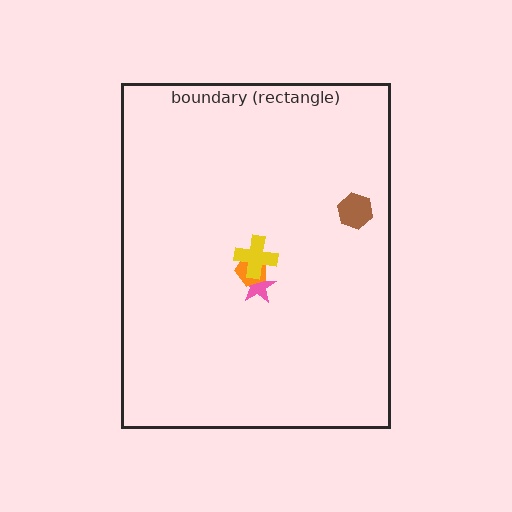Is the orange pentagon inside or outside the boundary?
Inside.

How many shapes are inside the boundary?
4 inside, 0 outside.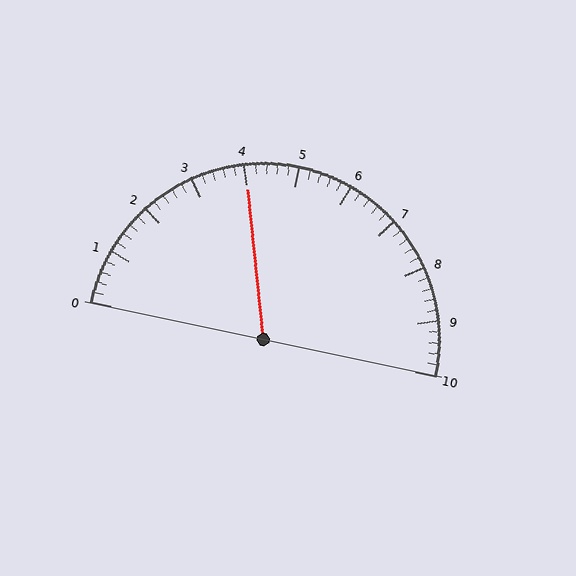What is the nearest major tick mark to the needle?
The nearest major tick mark is 4.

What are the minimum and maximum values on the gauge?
The gauge ranges from 0 to 10.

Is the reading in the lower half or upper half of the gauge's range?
The reading is in the lower half of the range (0 to 10).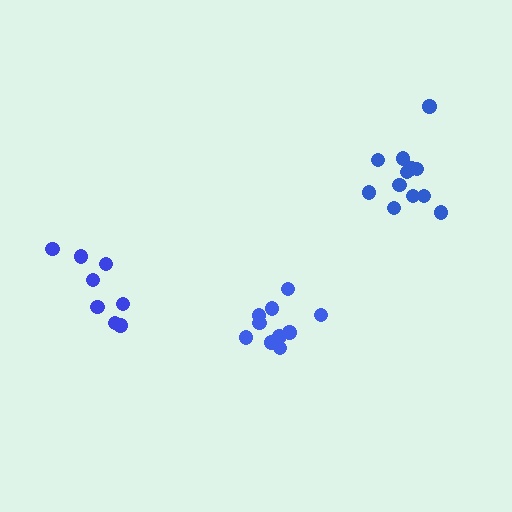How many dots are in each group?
Group 1: 12 dots, Group 2: 10 dots, Group 3: 8 dots (30 total).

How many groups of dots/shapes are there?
There are 3 groups.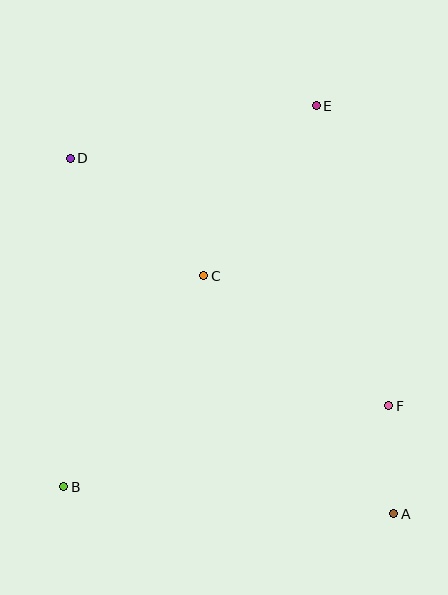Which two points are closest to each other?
Points A and F are closest to each other.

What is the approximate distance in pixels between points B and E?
The distance between B and E is approximately 457 pixels.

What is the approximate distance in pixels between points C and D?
The distance between C and D is approximately 178 pixels.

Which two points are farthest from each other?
Points A and D are farthest from each other.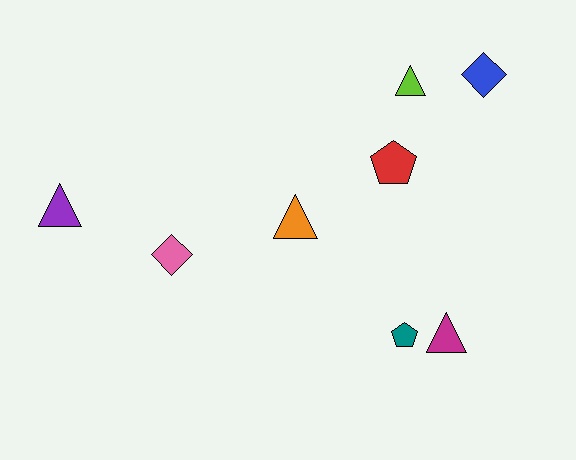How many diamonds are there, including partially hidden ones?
There are 2 diamonds.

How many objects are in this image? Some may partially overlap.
There are 8 objects.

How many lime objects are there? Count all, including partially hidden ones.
There is 1 lime object.